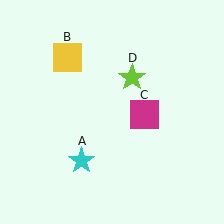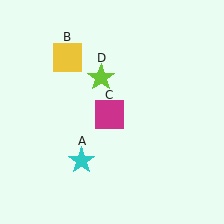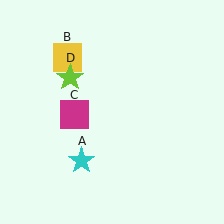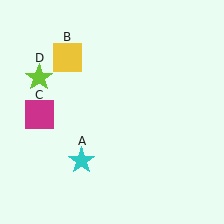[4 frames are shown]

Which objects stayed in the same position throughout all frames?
Cyan star (object A) and yellow square (object B) remained stationary.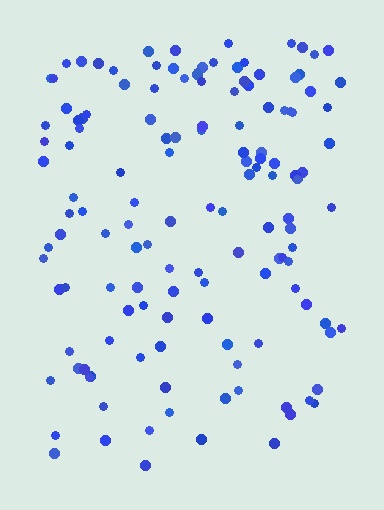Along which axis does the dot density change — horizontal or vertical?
Vertical.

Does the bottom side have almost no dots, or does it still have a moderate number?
Still a moderate number, just noticeably fewer than the top.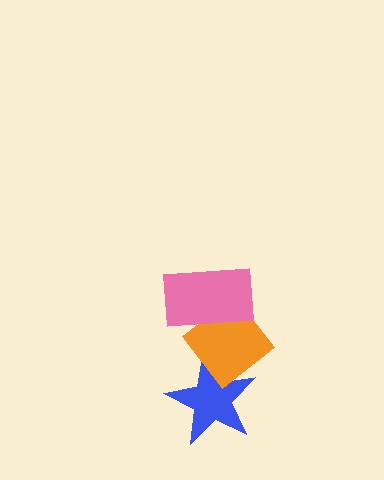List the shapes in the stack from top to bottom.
From top to bottom: the pink rectangle, the orange diamond, the blue star.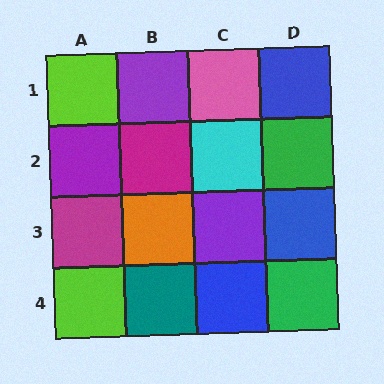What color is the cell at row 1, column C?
Pink.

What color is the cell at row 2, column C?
Cyan.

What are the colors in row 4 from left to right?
Lime, teal, blue, green.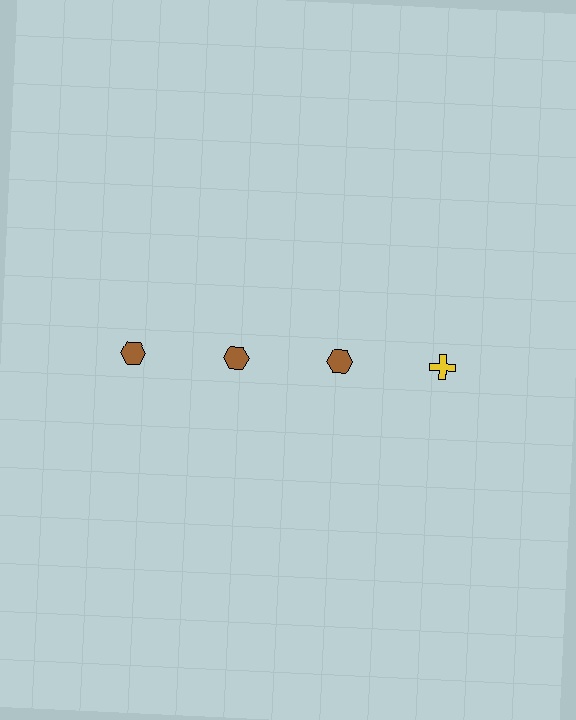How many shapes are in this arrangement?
There are 4 shapes arranged in a grid pattern.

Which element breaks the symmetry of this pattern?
The yellow cross in the top row, second from right column breaks the symmetry. All other shapes are brown hexagons.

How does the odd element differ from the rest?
It differs in both color (yellow instead of brown) and shape (cross instead of hexagon).